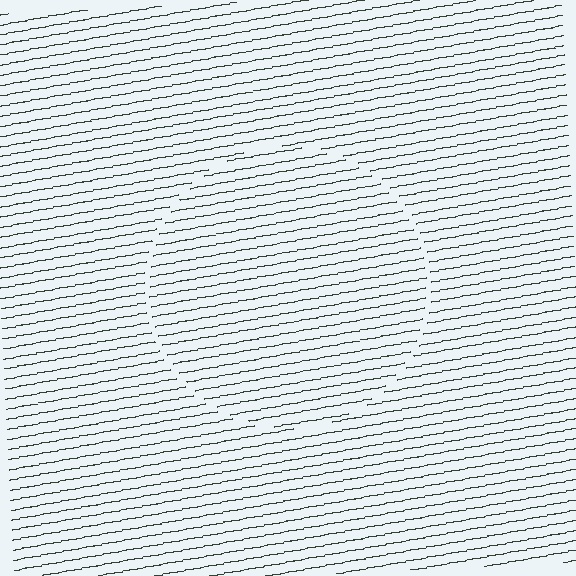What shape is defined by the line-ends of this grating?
An illusory circle. The interior of the shape contains the same grating, shifted by half a period — the contour is defined by the phase discontinuity where line-ends from the inner and outer gratings abut.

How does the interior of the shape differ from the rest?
The interior of the shape contains the same grating, shifted by half a period — the contour is defined by the phase discontinuity where line-ends from the inner and outer gratings abut.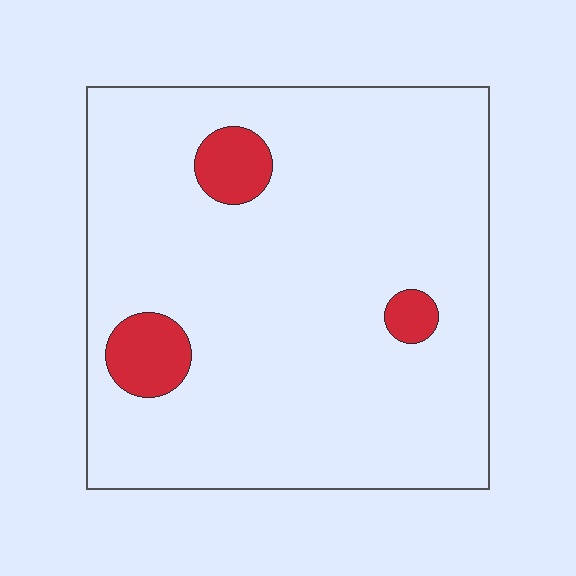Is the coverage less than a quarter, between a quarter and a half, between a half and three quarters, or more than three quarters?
Less than a quarter.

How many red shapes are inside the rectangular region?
3.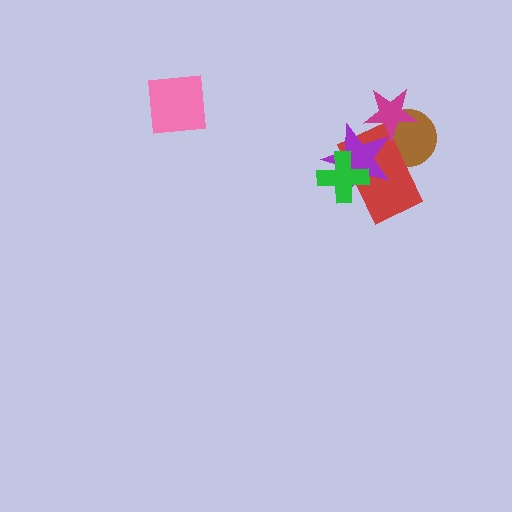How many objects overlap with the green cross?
2 objects overlap with the green cross.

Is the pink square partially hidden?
No, no other shape covers it.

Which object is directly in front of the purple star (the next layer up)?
The magenta star is directly in front of the purple star.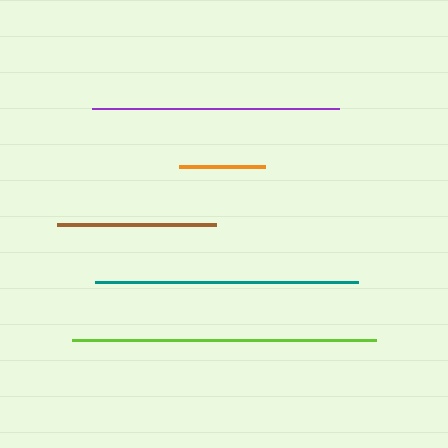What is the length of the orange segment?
The orange segment is approximately 85 pixels long.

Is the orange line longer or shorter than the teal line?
The teal line is longer than the orange line.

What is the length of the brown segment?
The brown segment is approximately 159 pixels long.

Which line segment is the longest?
The lime line is the longest at approximately 304 pixels.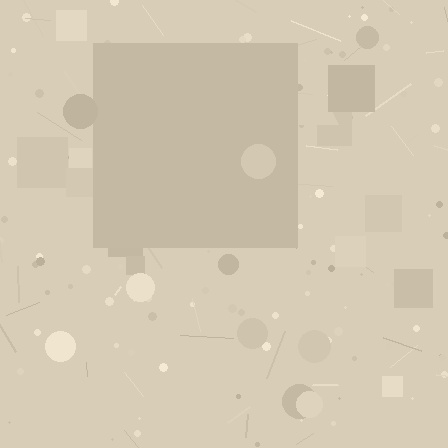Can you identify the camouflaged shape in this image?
The camouflaged shape is a square.